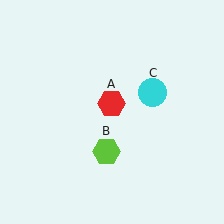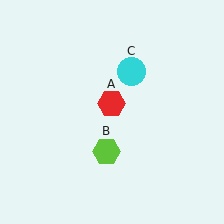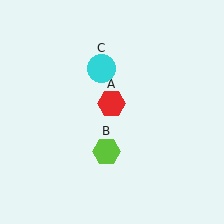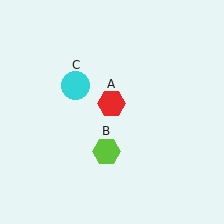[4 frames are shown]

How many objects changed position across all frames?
1 object changed position: cyan circle (object C).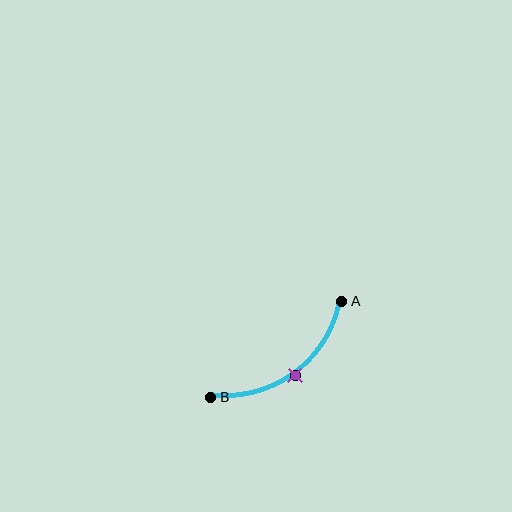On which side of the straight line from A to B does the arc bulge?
The arc bulges below and to the right of the straight line connecting A and B.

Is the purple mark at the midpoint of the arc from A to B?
Yes. The purple mark lies on the arc at equal arc-length from both A and B — it is the arc midpoint.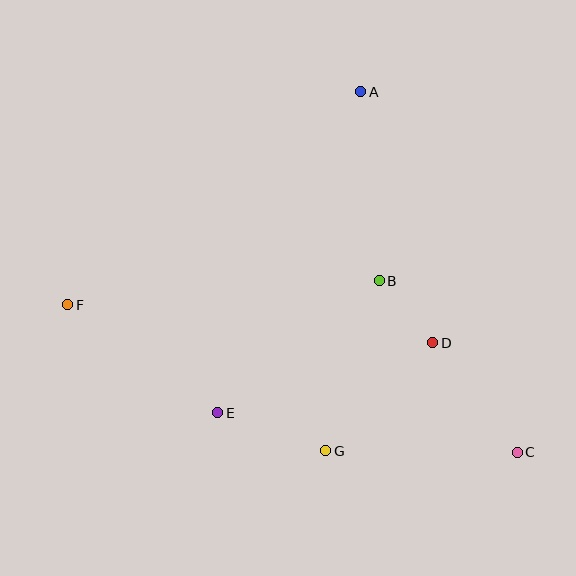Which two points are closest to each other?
Points B and D are closest to each other.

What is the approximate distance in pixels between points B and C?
The distance between B and C is approximately 220 pixels.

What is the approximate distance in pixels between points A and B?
The distance between A and B is approximately 190 pixels.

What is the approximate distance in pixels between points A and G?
The distance between A and G is approximately 360 pixels.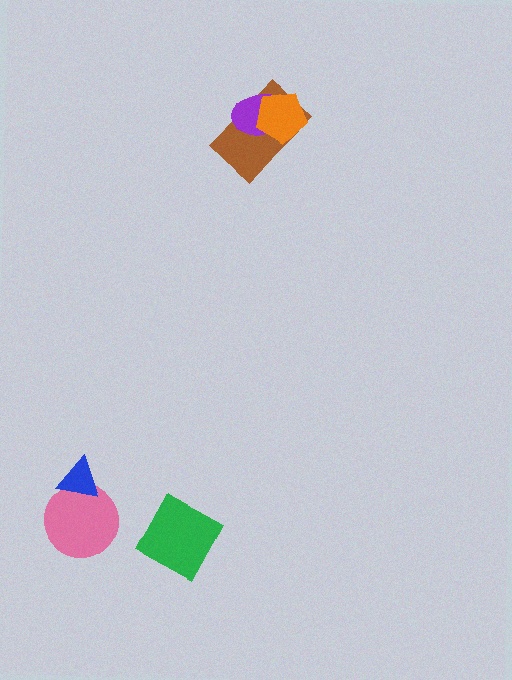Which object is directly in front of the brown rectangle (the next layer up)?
The purple ellipse is directly in front of the brown rectangle.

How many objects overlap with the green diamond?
0 objects overlap with the green diamond.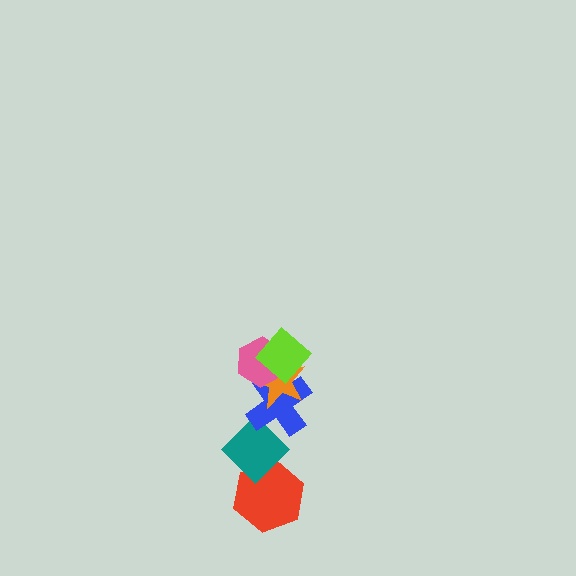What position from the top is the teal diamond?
The teal diamond is 5th from the top.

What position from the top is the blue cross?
The blue cross is 4th from the top.